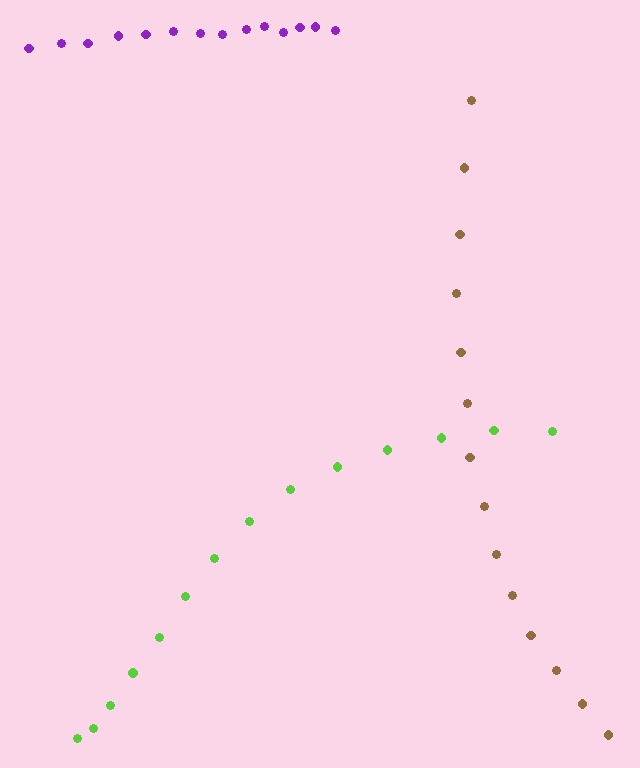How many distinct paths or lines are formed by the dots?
There are 3 distinct paths.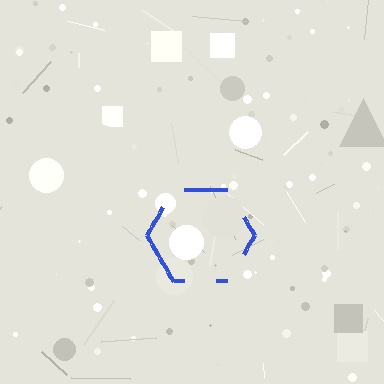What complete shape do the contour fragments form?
The contour fragments form a hexagon.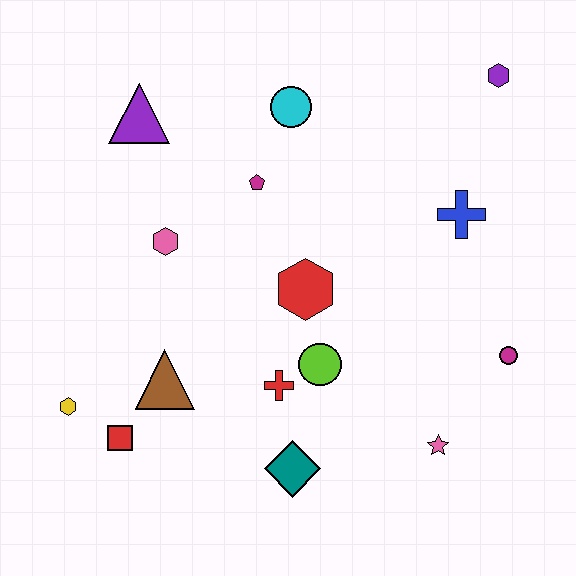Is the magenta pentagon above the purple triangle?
No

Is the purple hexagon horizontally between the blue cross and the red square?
No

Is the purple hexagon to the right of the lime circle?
Yes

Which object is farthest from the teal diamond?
The purple hexagon is farthest from the teal diamond.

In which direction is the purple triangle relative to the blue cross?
The purple triangle is to the left of the blue cross.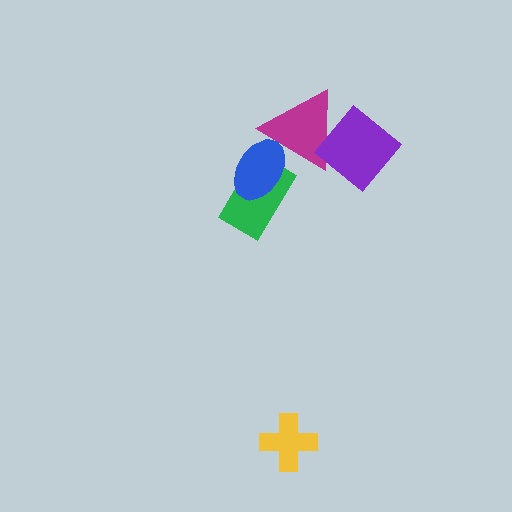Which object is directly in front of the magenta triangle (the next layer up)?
The blue ellipse is directly in front of the magenta triangle.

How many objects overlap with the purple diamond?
1 object overlaps with the purple diamond.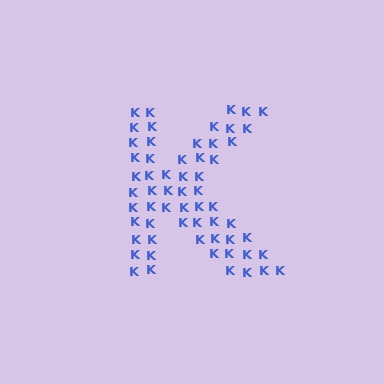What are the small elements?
The small elements are letter K's.